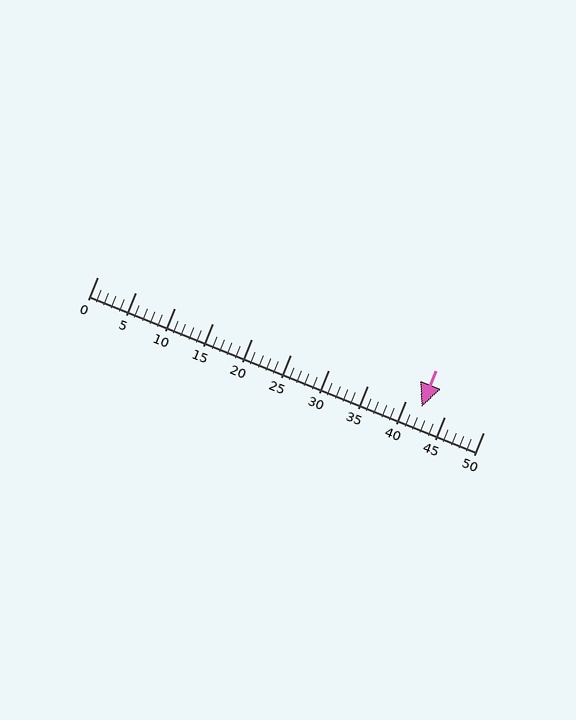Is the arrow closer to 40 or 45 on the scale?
The arrow is closer to 40.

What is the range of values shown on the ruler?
The ruler shows values from 0 to 50.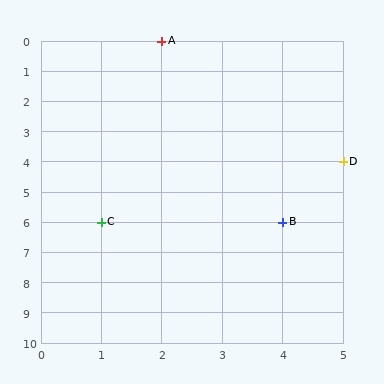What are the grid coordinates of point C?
Point C is at grid coordinates (1, 6).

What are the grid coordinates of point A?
Point A is at grid coordinates (2, 0).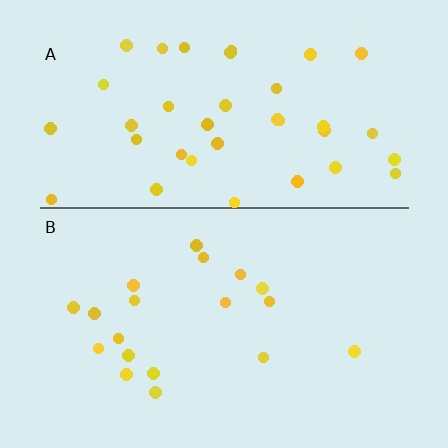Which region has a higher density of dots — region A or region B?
A (the top).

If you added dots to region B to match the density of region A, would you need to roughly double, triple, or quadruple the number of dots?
Approximately double.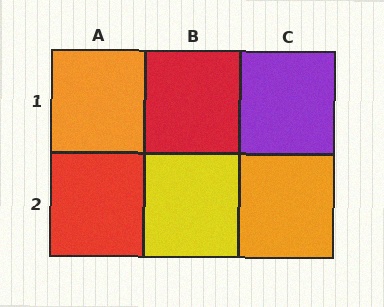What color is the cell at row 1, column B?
Red.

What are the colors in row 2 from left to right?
Red, yellow, orange.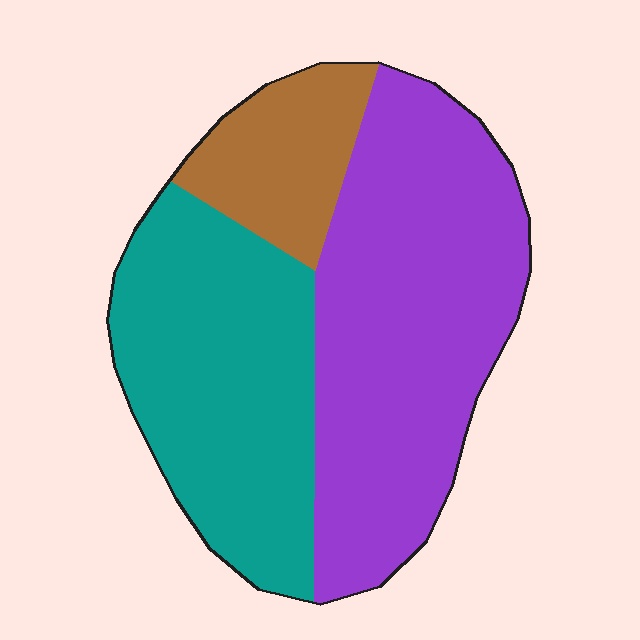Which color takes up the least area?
Brown, at roughly 15%.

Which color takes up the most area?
Purple, at roughly 50%.